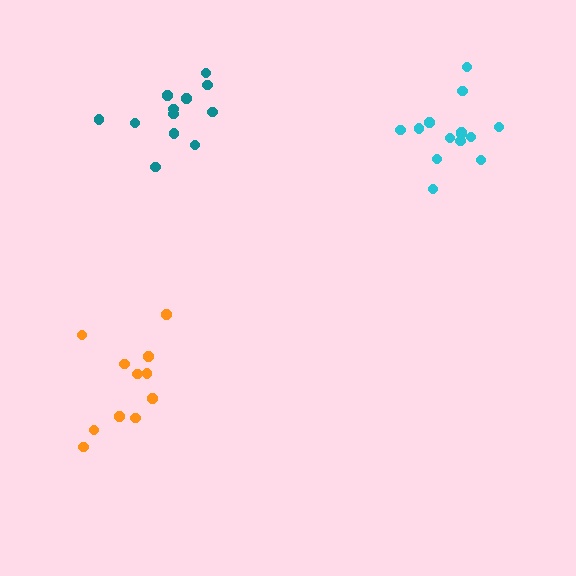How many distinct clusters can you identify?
There are 3 distinct clusters.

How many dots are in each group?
Group 1: 11 dots, Group 2: 14 dots, Group 3: 12 dots (37 total).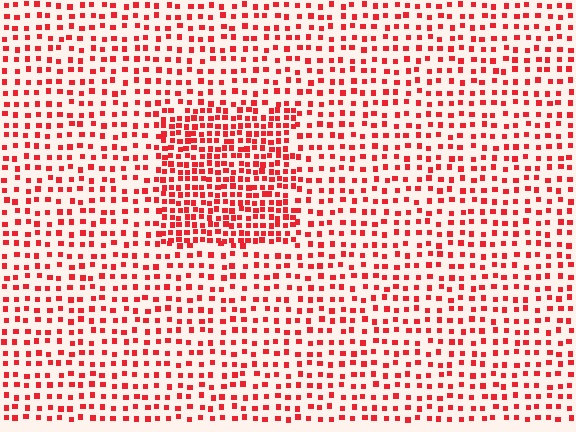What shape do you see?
I see a rectangle.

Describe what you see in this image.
The image contains small red elements arranged at two different densities. A rectangle-shaped region is visible where the elements are more densely packed than the surrounding area.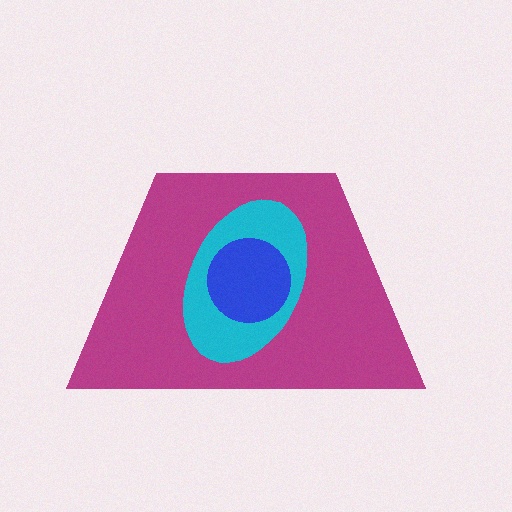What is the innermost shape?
The blue circle.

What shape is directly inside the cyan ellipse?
The blue circle.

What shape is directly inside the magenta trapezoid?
The cyan ellipse.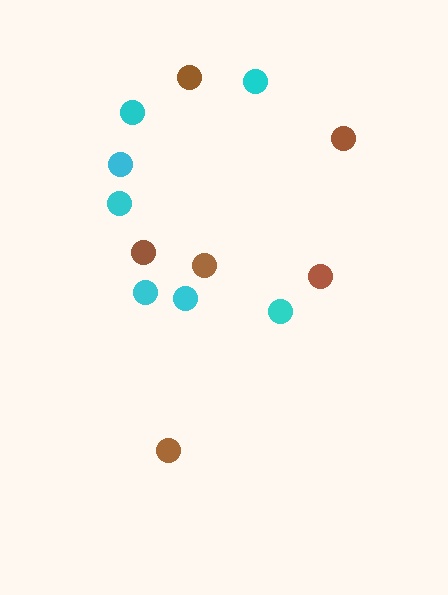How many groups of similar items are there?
There are 2 groups: one group of brown circles (6) and one group of cyan circles (7).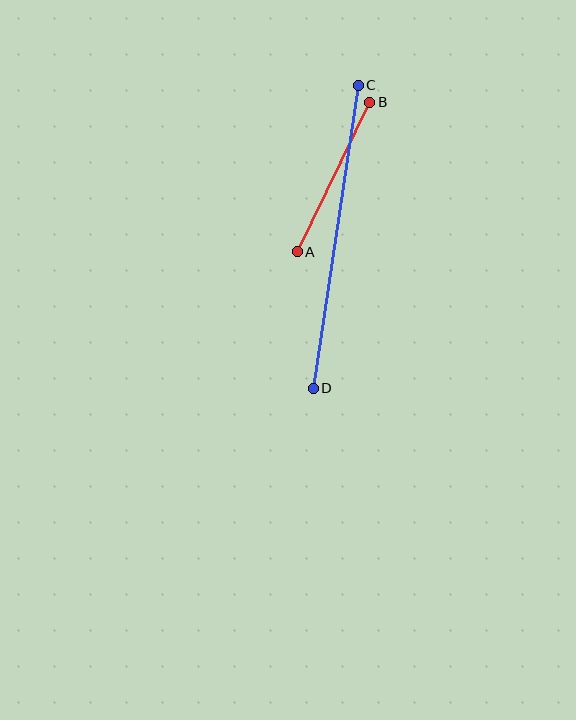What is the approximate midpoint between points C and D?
The midpoint is at approximately (336, 237) pixels.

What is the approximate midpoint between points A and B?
The midpoint is at approximately (334, 177) pixels.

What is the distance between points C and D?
The distance is approximately 306 pixels.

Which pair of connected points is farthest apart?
Points C and D are farthest apart.